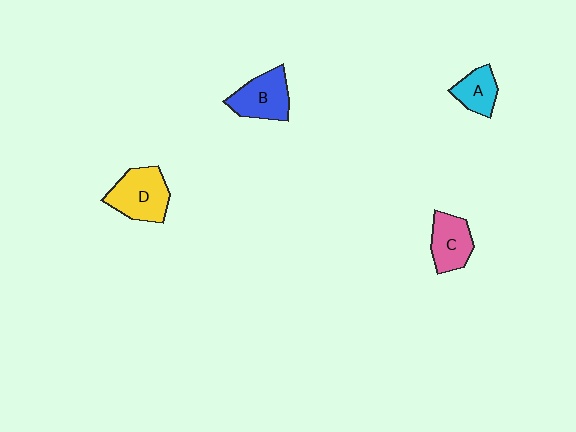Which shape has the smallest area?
Shape A (cyan).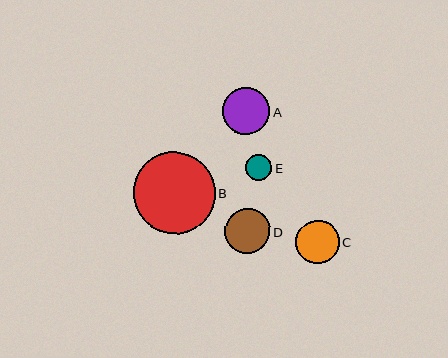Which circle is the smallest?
Circle E is the smallest with a size of approximately 26 pixels.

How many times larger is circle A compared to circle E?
Circle A is approximately 1.8 times the size of circle E.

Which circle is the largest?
Circle B is the largest with a size of approximately 82 pixels.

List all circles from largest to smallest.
From largest to smallest: B, A, D, C, E.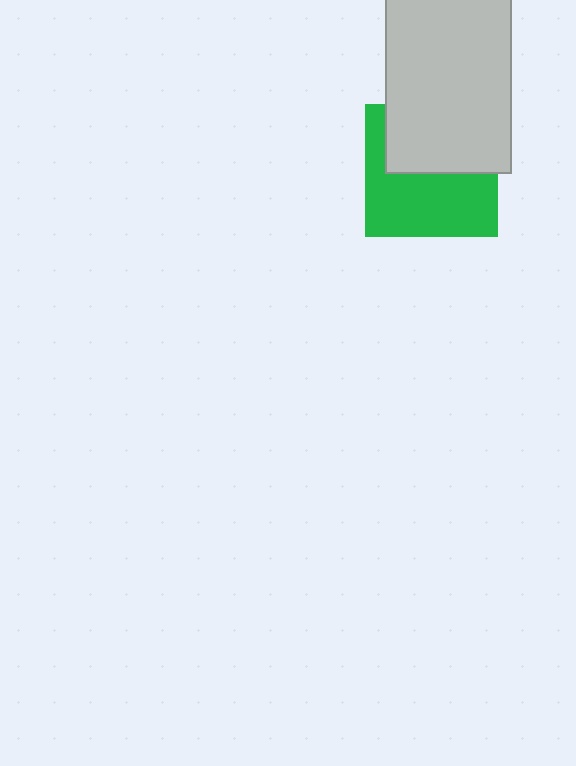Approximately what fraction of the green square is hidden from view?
Roughly 44% of the green square is hidden behind the light gray rectangle.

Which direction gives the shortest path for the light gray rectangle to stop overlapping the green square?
Moving up gives the shortest separation.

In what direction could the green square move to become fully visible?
The green square could move down. That would shift it out from behind the light gray rectangle entirely.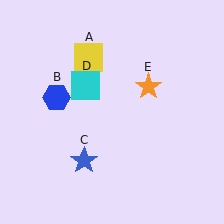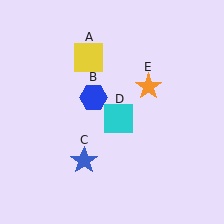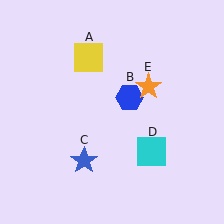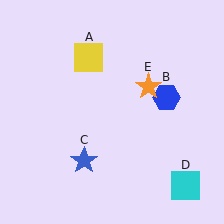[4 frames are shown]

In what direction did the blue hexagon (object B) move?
The blue hexagon (object B) moved right.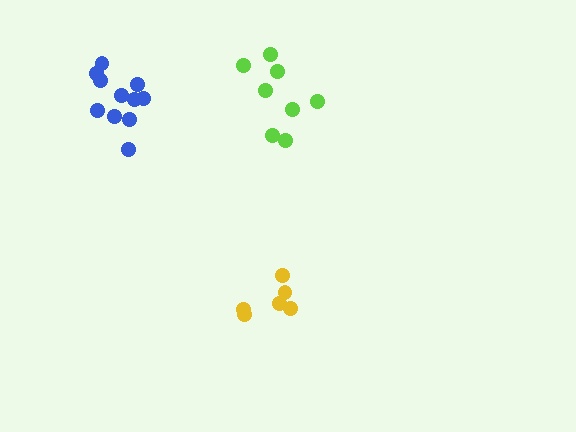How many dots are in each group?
Group 1: 11 dots, Group 2: 6 dots, Group 3: 8 dots (25 total).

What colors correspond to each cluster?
The clusters are colored: blue, yellow, lime.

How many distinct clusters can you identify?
There are 3 distinct clusters.